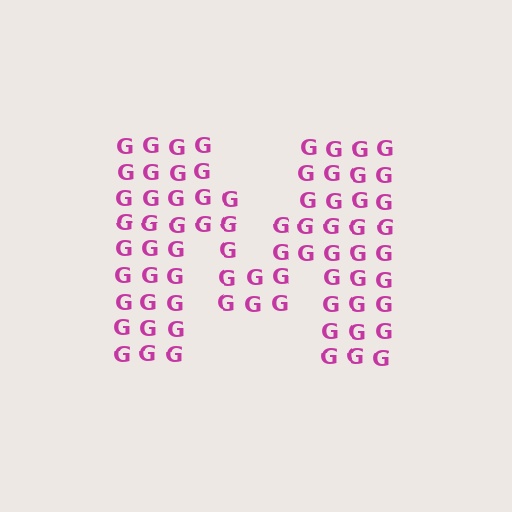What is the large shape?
The large shape is the letter M.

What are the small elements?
The small elements are letter G's.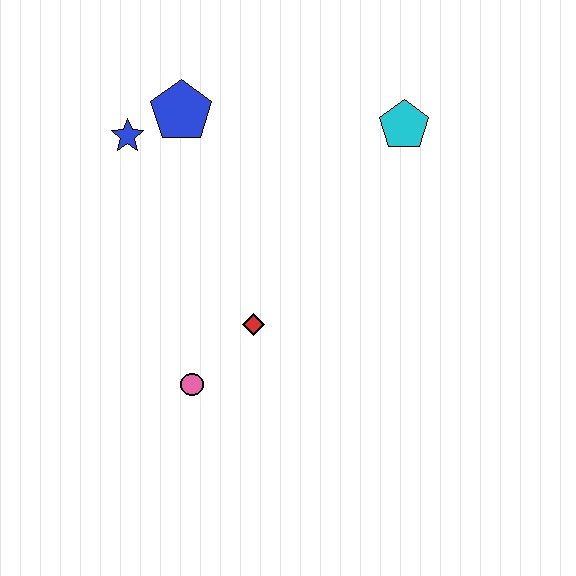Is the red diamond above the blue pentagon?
No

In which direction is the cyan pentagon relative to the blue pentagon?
The cyan pentagon is to the right of the blue pentagon.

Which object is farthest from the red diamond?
The cyan pentagon is farthest from the red diamond.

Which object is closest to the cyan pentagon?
The blue pentagon is closest to the cyan pentagon.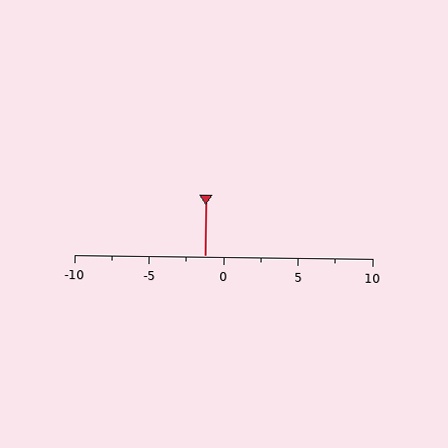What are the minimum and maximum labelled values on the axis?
The axis runs from -10 to 10.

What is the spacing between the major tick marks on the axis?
The major ticks are spaced 5 apart.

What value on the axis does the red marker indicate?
The marker indicates approximately -1.2.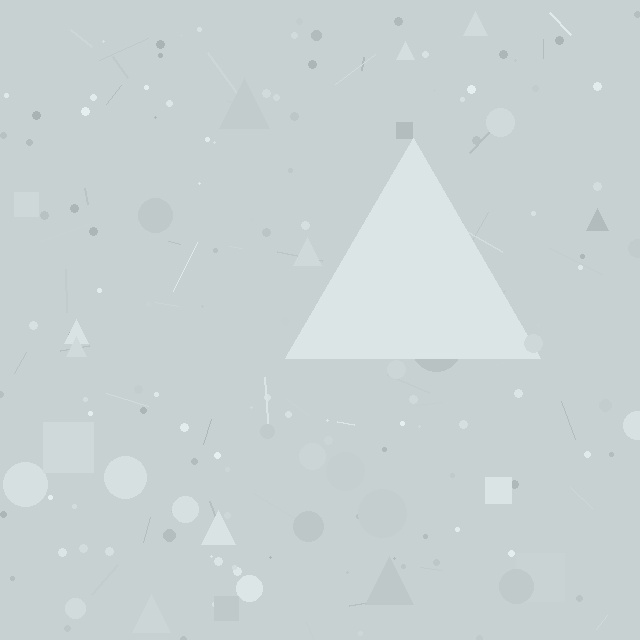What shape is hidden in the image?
A triangle is hidden in the image.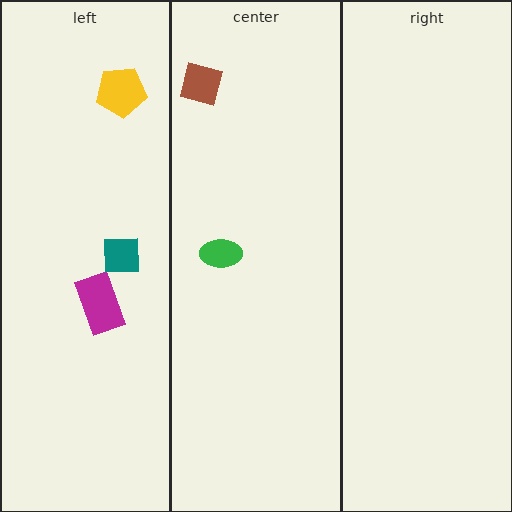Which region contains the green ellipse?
The center region.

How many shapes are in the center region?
2.